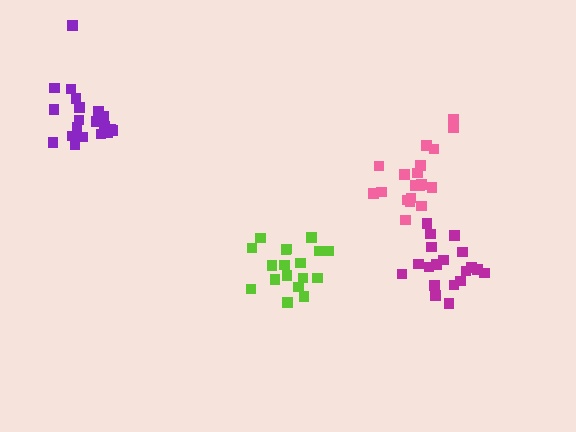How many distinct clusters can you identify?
There are 4 distinct clusters.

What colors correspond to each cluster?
The clusters are colored: magenta, purple, lime, pink.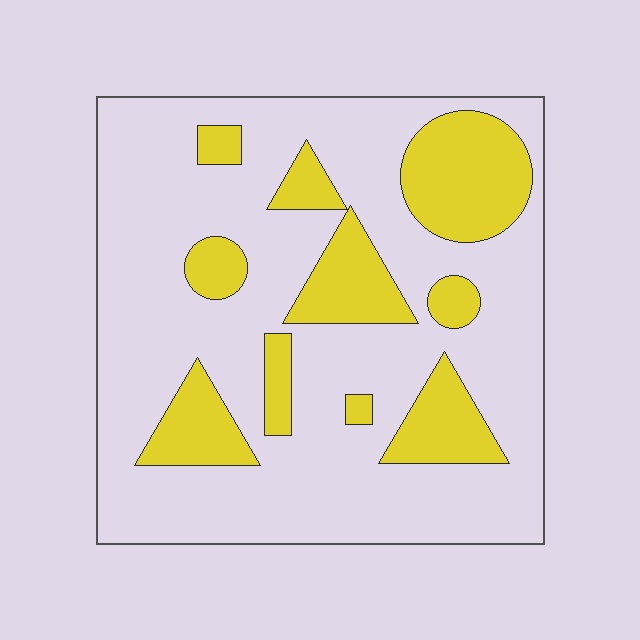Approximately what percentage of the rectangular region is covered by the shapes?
Approximately 25%.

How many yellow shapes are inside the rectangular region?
10.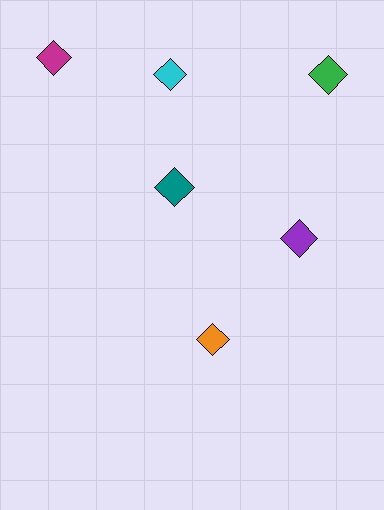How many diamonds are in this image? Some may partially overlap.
There are 6 diamonds.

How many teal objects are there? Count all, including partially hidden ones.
There is 1 teal object.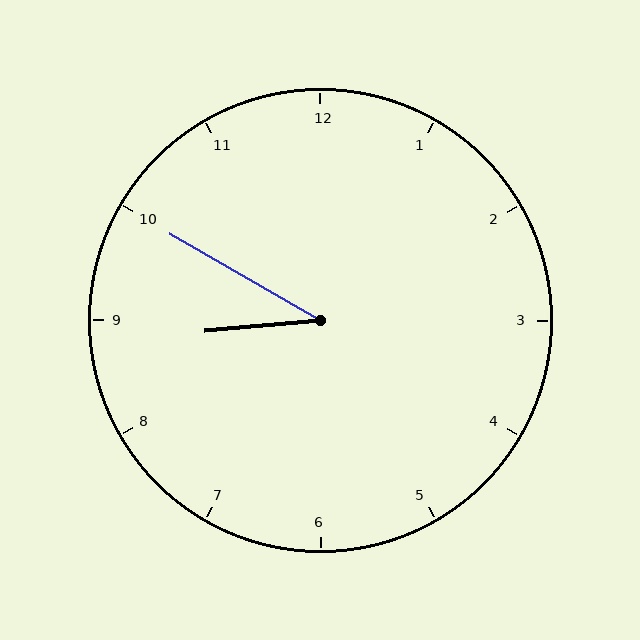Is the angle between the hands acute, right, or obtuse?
It is acute.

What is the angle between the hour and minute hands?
Approximately 35 degrees.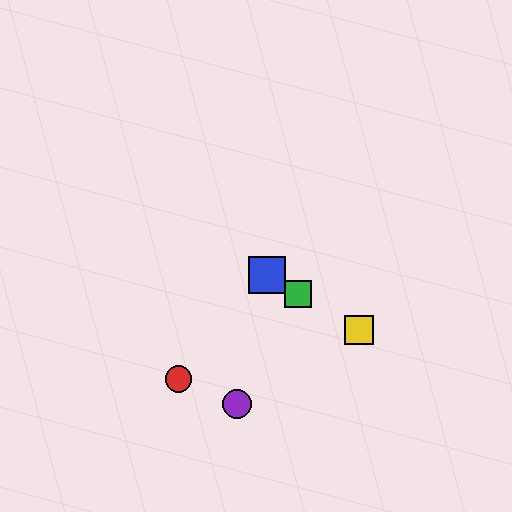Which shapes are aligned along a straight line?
The blue square, the green square, the yellow square are aligned along a straight line.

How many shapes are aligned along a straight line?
3 shapes (the blue square, the green square, the yellow square) are aligned along a straight line.